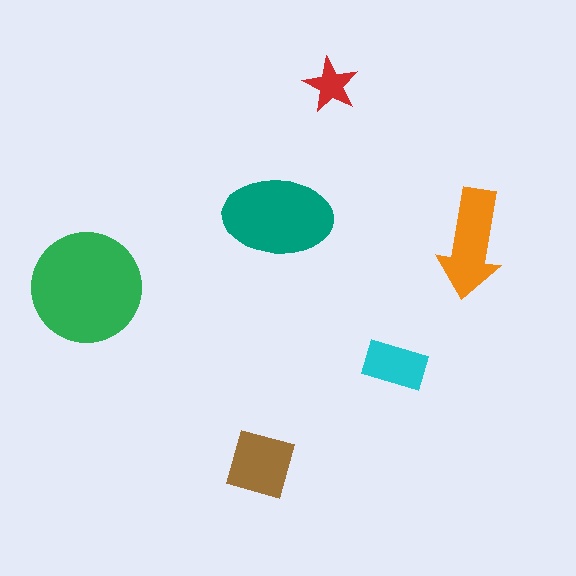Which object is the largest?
The green circle.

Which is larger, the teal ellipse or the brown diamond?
The teal ellipse.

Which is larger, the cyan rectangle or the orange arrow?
The orange arrow.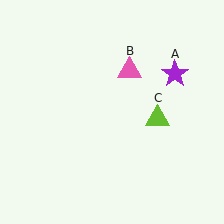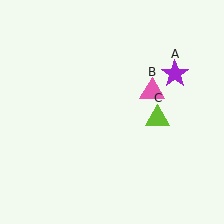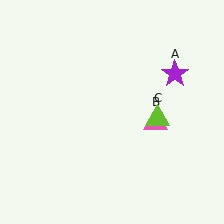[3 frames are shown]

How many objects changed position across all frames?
1 object changed position: pink triangle (object B).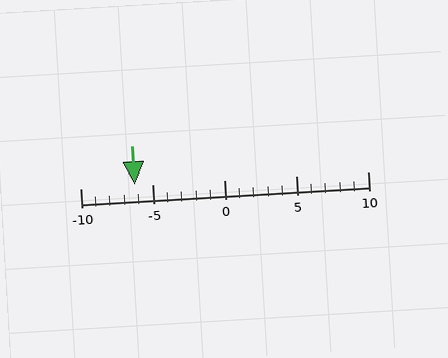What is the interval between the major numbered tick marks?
The major tick marks are spaced 5 units apart.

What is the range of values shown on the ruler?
The ruler shows values from -10 to 10.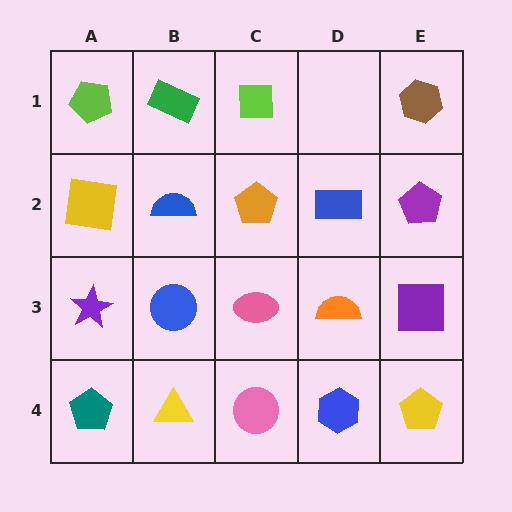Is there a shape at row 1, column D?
No, that cell is empty.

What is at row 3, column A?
A purple star.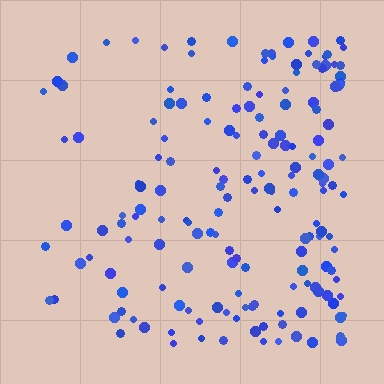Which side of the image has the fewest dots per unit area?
The left.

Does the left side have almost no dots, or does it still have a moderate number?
Still a moderate number, just noticeably fewer than the right.